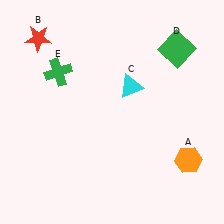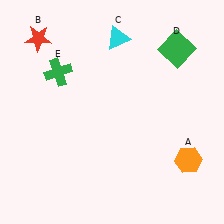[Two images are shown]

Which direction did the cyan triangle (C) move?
The cyan triangle (C) moved up.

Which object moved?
The cyan triangle (C) moved up.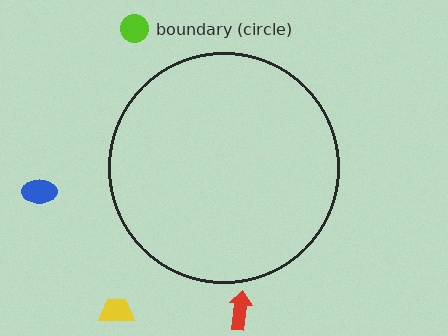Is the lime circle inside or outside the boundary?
Outside.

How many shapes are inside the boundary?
0 inside, 4 outside.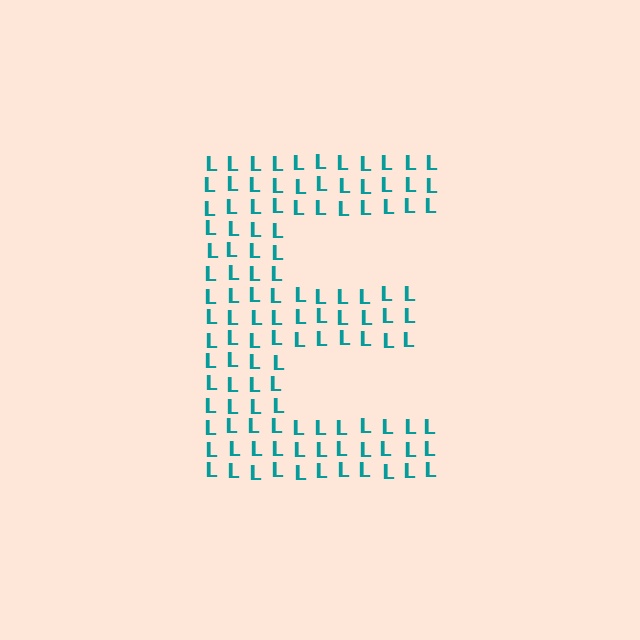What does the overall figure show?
The overall figure shows the letter E.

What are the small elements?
The small elements are letter L's.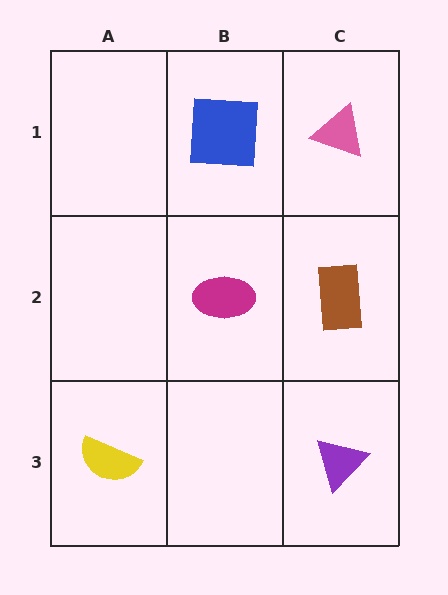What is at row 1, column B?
A blue square.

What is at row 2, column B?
A magenta ellipse.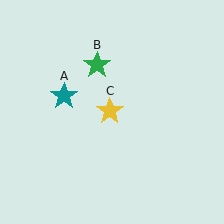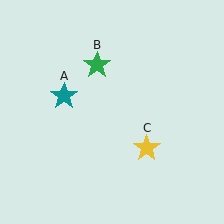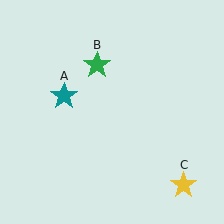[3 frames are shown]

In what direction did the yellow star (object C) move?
The yellow star (object C) moved down and to the right.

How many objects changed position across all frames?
1 object changed position: yellow star (object C).